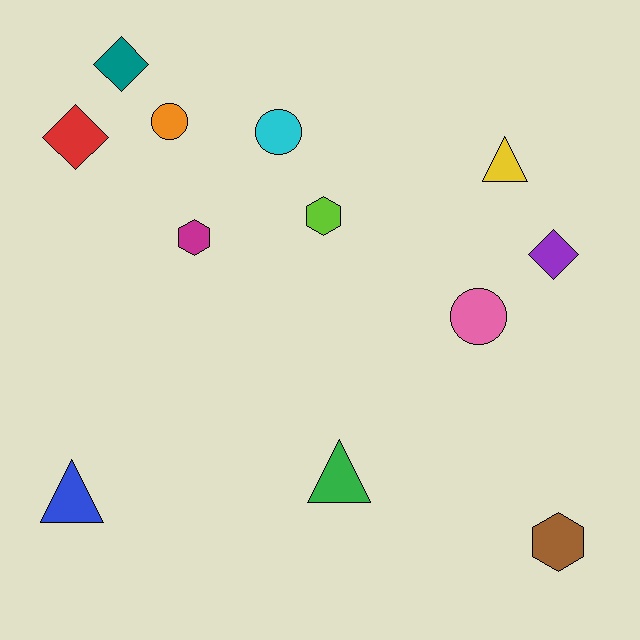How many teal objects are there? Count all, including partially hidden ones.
There is 1 teal object.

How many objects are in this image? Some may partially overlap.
There are 12 objects.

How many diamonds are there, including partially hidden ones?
There are 3 diamonds.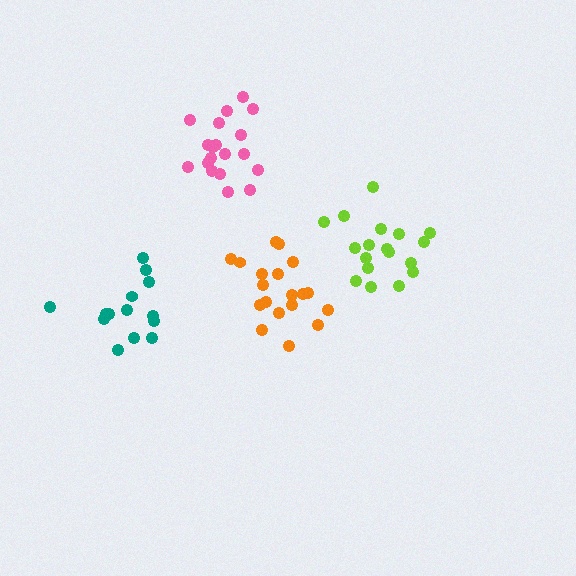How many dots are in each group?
Group 1: 19 dots, Group 2: 14 dots, Group 3: 18 dots, Group 4: 19 dots (70 total).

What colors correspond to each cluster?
The clusters are colored: pink, teal, lime, orange.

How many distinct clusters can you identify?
There are 4 distinct clusters.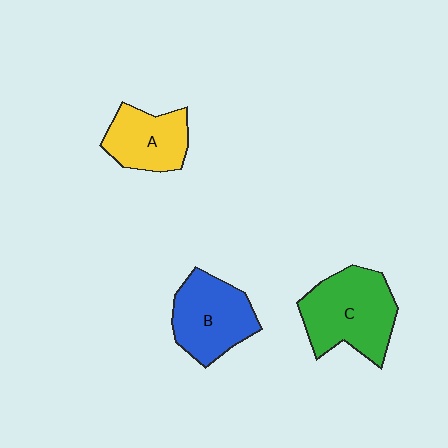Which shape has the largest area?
Shape C (green).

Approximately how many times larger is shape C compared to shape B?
Approximately 1.2 times.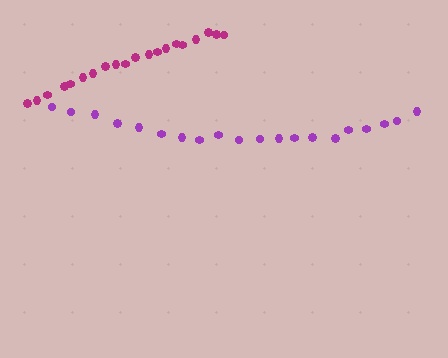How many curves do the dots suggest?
There are 2 distinct paths.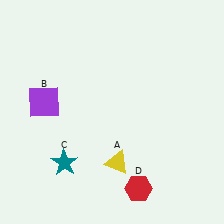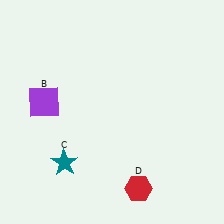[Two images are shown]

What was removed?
The yellow triangle (A) was removed in Image 2.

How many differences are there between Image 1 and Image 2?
There is 1 difference between the two images.